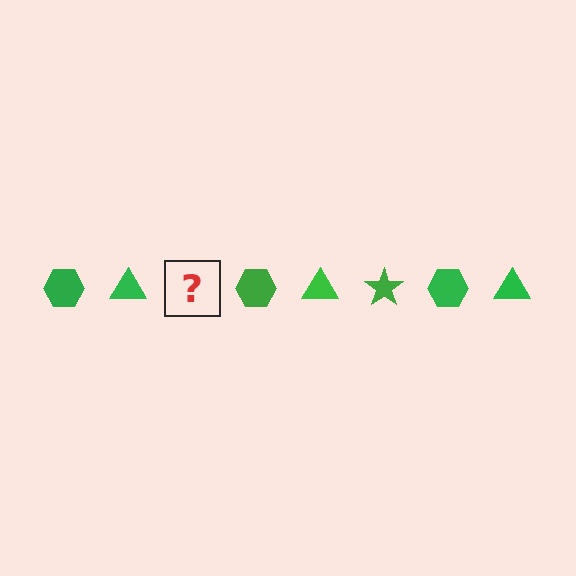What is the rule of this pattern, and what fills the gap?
The rule is that the pattern cycles through hexagon, triangle, star shapes in green. The gap should be filled with a green star.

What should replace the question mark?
The question mark should be replaced with a green star.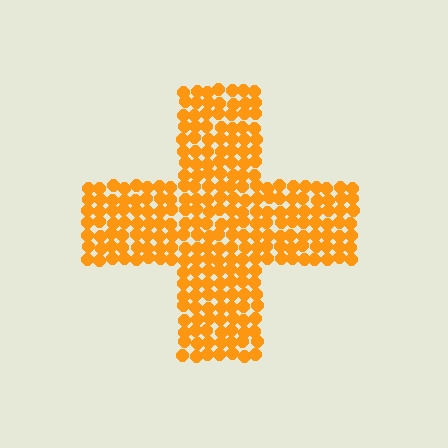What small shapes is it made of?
It is made of small circles.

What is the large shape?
The large shape is a cross.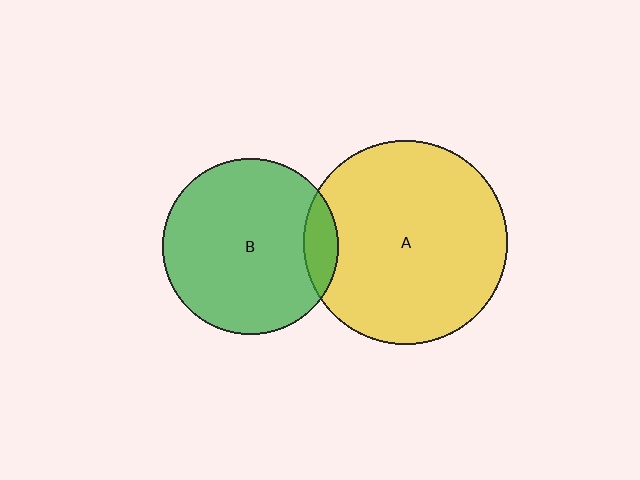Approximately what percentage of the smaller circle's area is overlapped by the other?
Approximately 10%.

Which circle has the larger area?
Circle A (yellow).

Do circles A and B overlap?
Yes.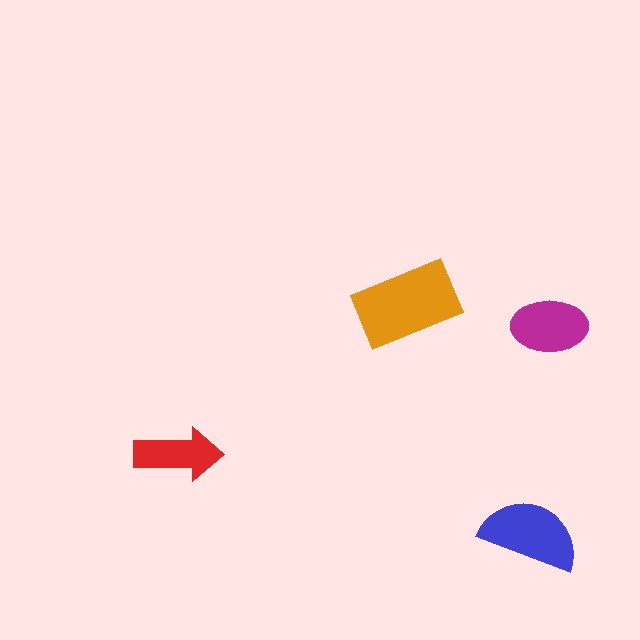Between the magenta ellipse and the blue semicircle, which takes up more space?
The blue semicircle.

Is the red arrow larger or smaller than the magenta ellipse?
Smaller.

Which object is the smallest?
The red arrow.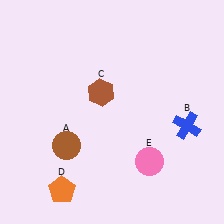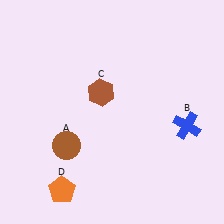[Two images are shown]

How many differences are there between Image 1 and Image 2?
There is 1 difference between the two images.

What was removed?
The pink circle (E) was removed in Image 2.